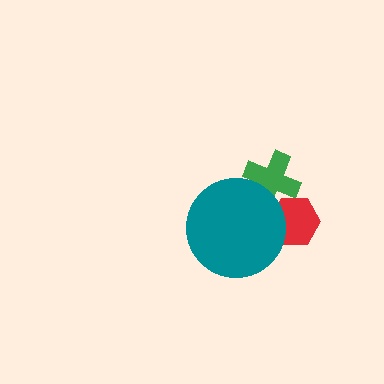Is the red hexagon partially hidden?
Yes, it is partially covered by another shape.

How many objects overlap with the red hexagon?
2 objects overlap with the red hexagon.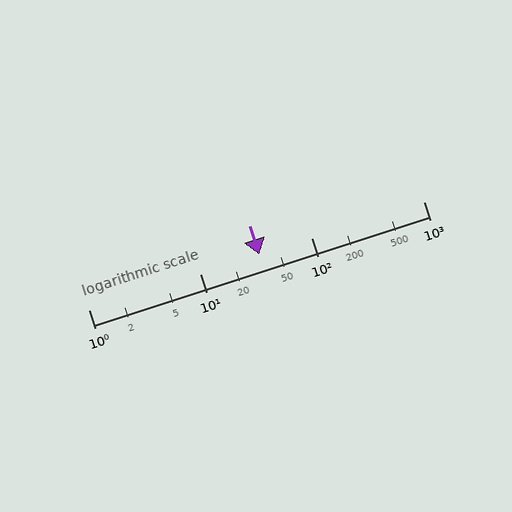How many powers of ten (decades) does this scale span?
The scale spans 3 decades, from 1 to 1000.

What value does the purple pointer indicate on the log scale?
The pointer indicates approximately 34.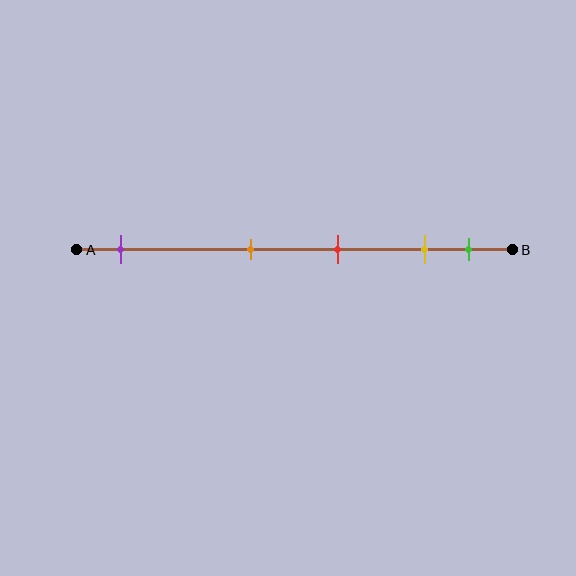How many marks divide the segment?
There are 5 marks dividing the segment.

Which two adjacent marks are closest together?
The yellow and green marks are the closest adjacent pair.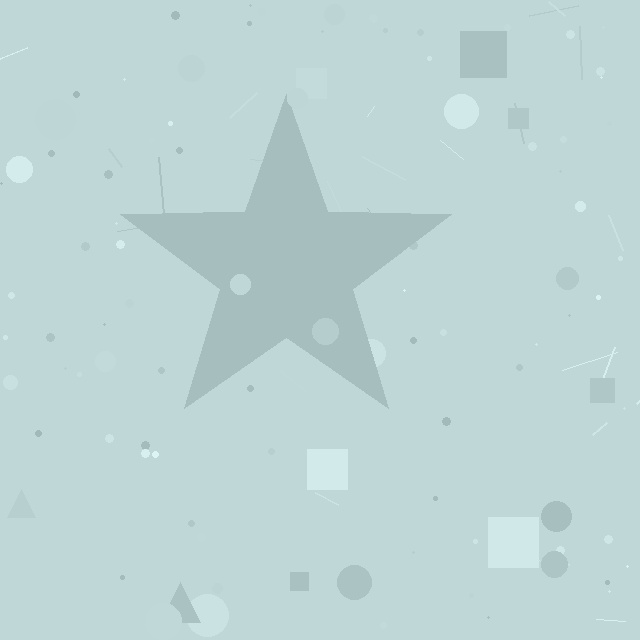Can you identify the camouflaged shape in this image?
The camouflaged shape is a star.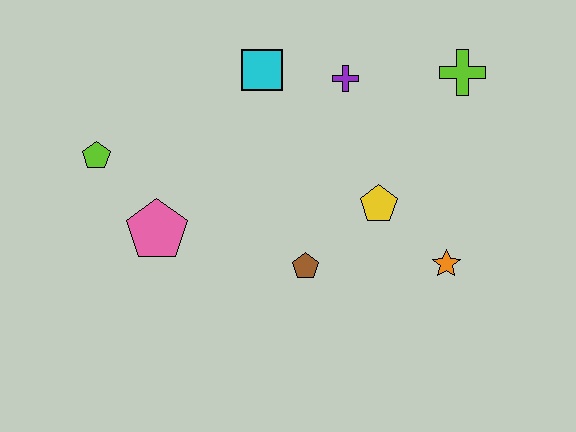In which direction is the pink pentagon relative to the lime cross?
The pink pentagon is to the left of the lime cross.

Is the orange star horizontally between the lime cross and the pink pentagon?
Yes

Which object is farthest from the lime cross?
The lime pentagon is farthest from the lime cross.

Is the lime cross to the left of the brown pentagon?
No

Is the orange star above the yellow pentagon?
No